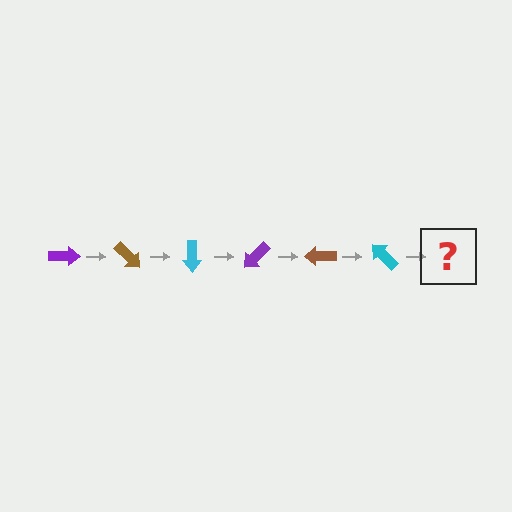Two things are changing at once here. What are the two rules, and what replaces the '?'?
The two rules are that it rotates 45 degrees each step and the color cycles through purple, brown, and cyan. The '?' should be a purple arrow, rotated 270 degrees from the start.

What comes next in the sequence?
The next element should be a purple arrow, rotated 270 degrees from the start.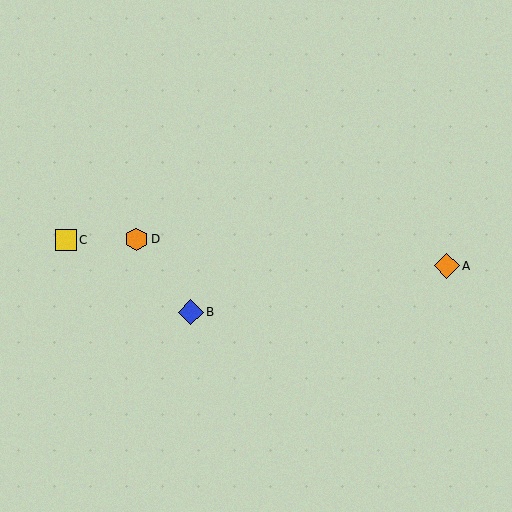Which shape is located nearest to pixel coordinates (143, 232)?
The orange hexagon (labeled D) at (137, 239) is nearest to that location.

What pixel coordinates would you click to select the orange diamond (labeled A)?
Click at (447, 266) to select the orange diamond A.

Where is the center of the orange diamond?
The center of the orange diamond is at (447, 266).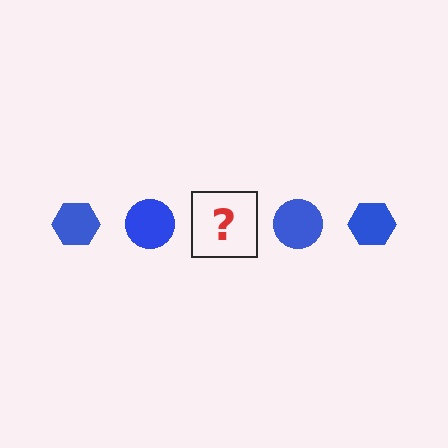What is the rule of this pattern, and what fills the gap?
The rule is that the pattern cycles through hexagon, circle shapes in blue. The gap should be filled with a blue hexagon.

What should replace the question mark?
The question mark should be replaced with a blue hexagon.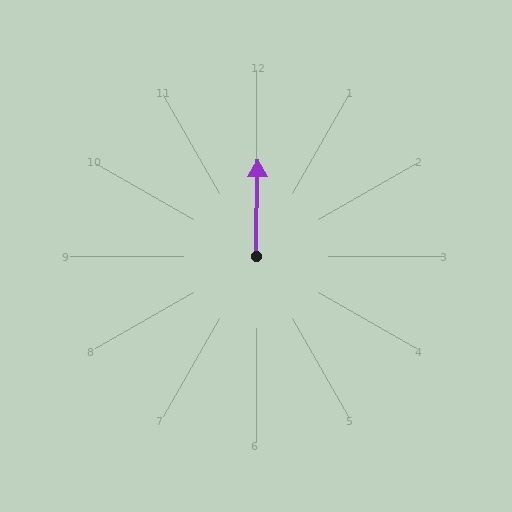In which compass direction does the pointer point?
North.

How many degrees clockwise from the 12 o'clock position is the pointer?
Approximately 1 degrees.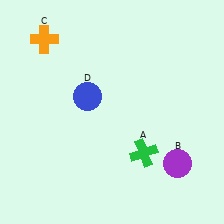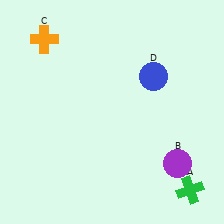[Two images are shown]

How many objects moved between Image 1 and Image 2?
2 objects moved between the two images.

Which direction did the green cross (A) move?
The green cross (A) moved right.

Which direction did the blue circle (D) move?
The blue circle (D) moved right.